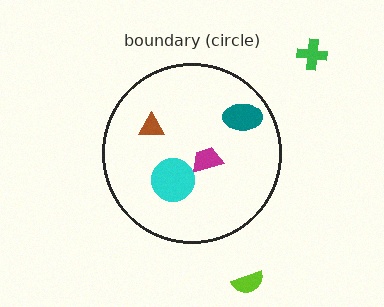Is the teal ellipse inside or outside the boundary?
Inside.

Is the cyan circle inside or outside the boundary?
Inside.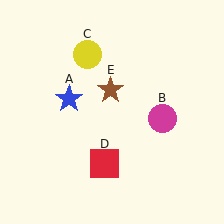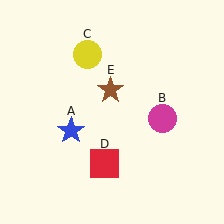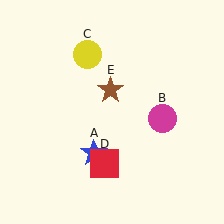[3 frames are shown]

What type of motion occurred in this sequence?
The blue star (object A) rotated counterclockwise around the center of the scene.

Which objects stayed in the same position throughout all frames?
Magenta circle (object B) and yellow circle (object C) and red square (object D) and brown star (object E) remained stationary.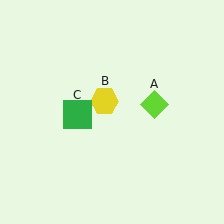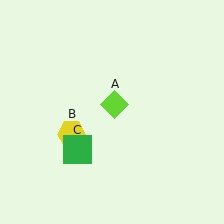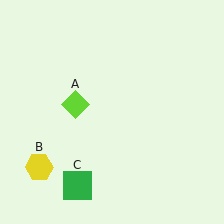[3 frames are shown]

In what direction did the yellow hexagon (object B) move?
The yellow hexagon (object B) moved down and to the left.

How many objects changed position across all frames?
3 objects changed position: lime diamond (object A), yellow hexagon (object B), green square (object C).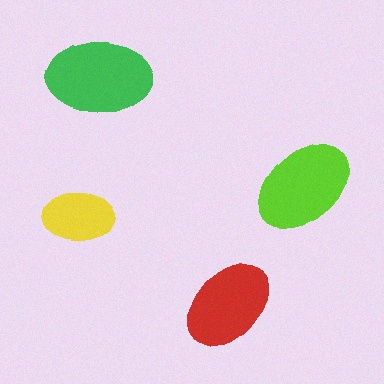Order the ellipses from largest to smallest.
the green one, the lime one, the red one, the yellow one.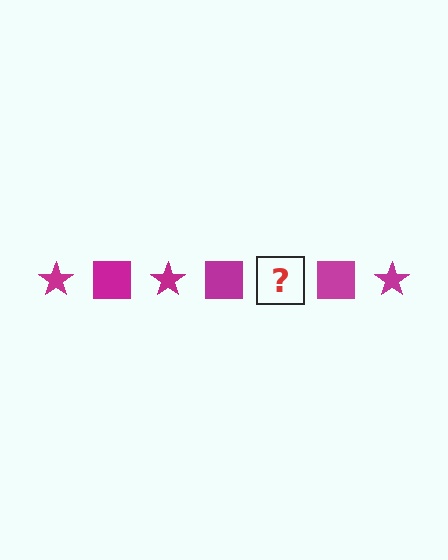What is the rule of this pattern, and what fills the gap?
The rule is that the pattern cycles through star, square shapes in magenta. The gap should be filled with a magenta star.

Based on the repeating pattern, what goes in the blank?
The blank should be a magenta star.